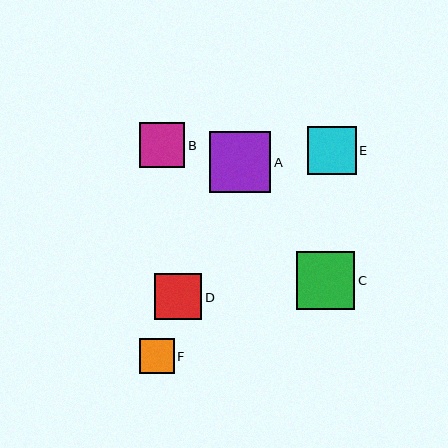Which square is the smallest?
Square F is the smallest with a size of approximately 35 pixels.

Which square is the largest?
Square A is the largest with a size of approximately 61 pixels.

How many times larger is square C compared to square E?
Square C is approximately 1.2 times the size of square E.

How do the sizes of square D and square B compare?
Square D and square B are approximately the same size.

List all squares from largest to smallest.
From largest to smallest: A, C, E, D, B, F.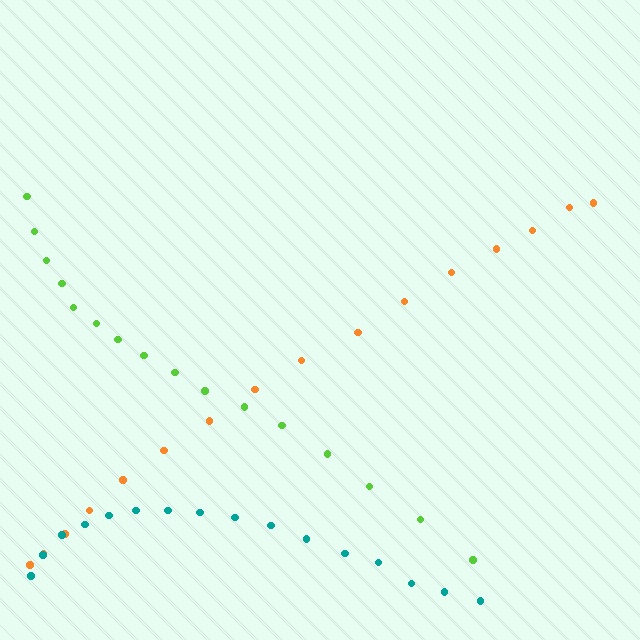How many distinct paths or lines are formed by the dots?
There are 3 distinct paths.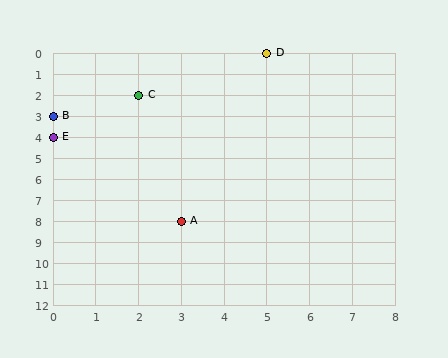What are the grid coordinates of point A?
Point A is at grid coordinates (3, 8).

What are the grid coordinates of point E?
Point E is at grid coordinates (0, 4).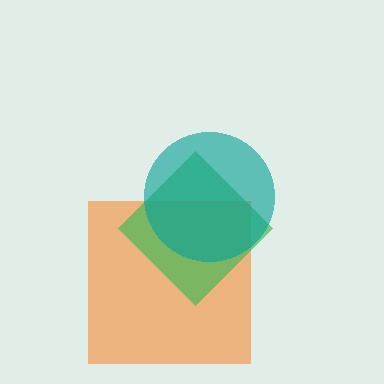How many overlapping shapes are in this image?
There are 3 overlapping shapes in the image.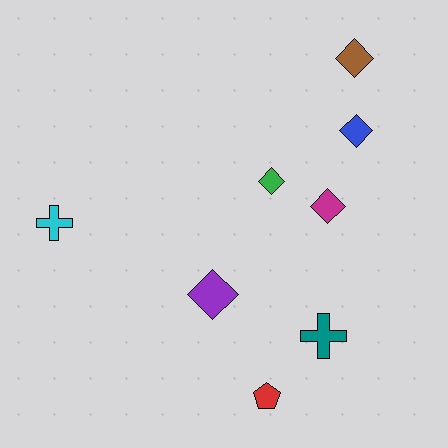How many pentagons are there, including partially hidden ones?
There is 1 pentagon.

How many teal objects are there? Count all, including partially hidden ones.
There is 1 teal object.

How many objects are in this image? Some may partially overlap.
There are 8 objects.